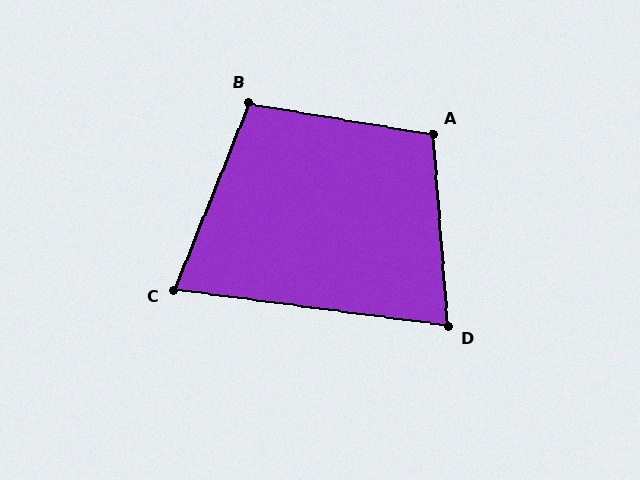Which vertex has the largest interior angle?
A, at approximately 104 degrees.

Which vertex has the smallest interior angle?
C, at approximately 76 degrees.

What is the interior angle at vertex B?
Approximately 102 degrees (obtuse).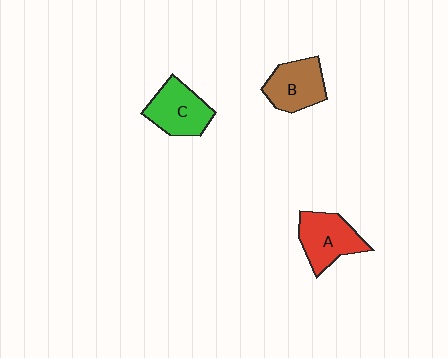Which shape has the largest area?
Shape A (red).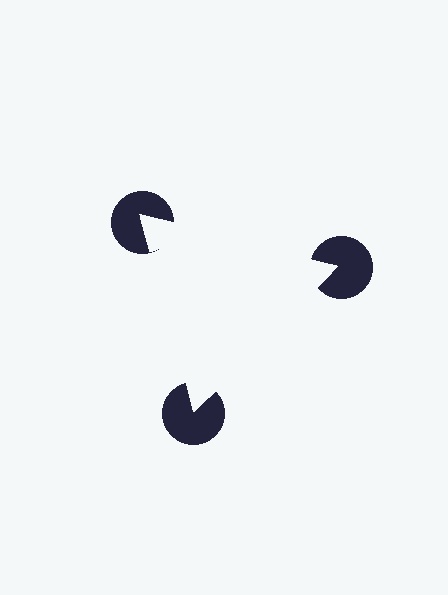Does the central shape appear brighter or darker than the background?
It typically appears slightly brighter than the background, even though no actual brightness change is drawn.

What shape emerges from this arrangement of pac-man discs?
An illusory triangle — its edges are inferred from the aligned wedge cuts in the pac-man discs, not physically drawn.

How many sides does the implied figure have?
3 sides.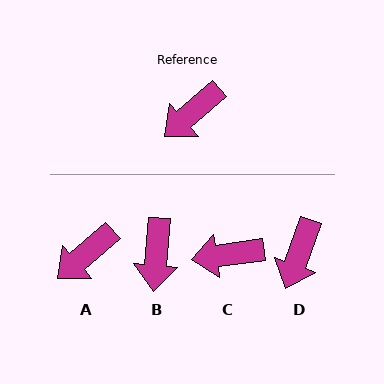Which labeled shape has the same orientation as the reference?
A.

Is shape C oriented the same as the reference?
No, it is off by about 33 degrees.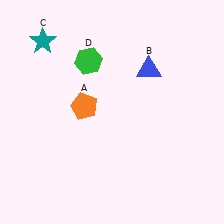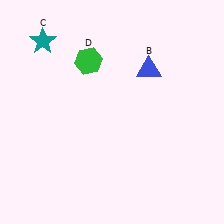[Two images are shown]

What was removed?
The orange pentagon (A) was removed in Image 2.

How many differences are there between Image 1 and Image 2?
There is 1 difference between the two images.